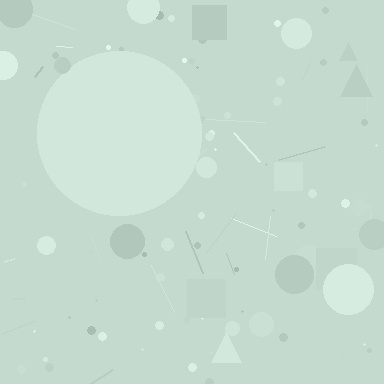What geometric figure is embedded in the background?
A circle is embedded in the background.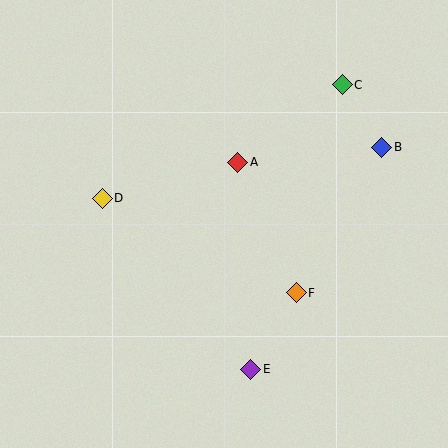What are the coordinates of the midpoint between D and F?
The midpoint between D and F is at (199, 245).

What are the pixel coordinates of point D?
Point D is at (102, 198).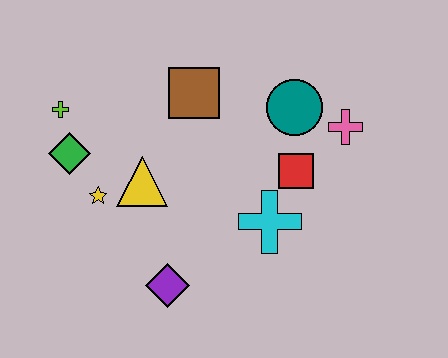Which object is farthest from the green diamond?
The pink cross is farthest from the green diamond.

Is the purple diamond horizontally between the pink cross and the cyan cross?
No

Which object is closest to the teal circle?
The pink cross is closest to the teal circle.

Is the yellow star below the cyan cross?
No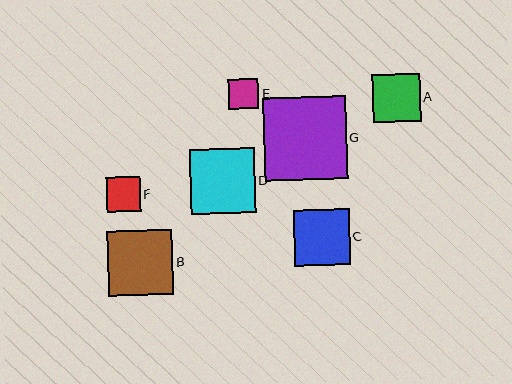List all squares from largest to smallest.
From largest to smallest: G, B, D, C, A, F, E.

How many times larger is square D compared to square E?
Square D is approximately 2.2 times the size of square E.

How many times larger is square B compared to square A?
Square B is approximately 1.3 times the size of square A.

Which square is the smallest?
Square E is the smallest with a size of approximately 30 pixels.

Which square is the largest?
Square G is the largest with a size of approximately 83 pixels.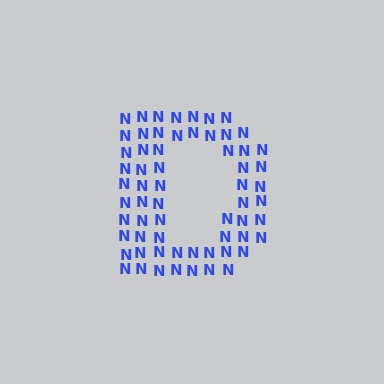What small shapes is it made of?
It is made of small letter N's.